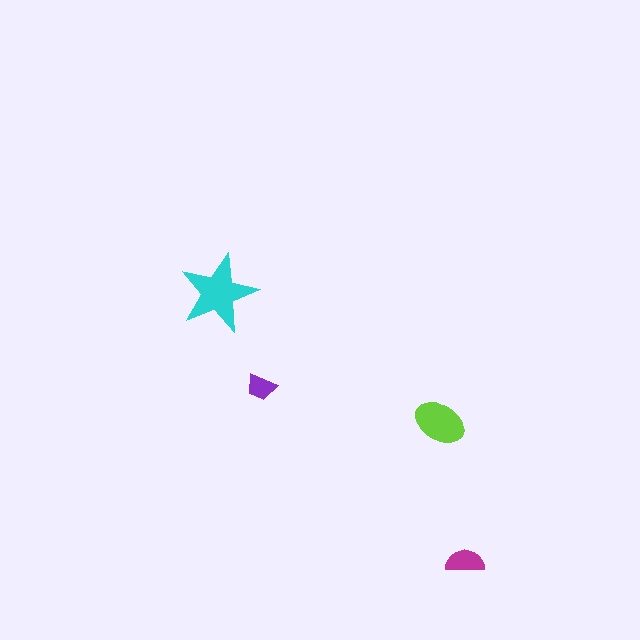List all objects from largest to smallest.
The cyan star, the lime ellipse, the magenta semicircle, the purple trapezoid.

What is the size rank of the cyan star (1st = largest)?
1st.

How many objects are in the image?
There are 4 objects in the image.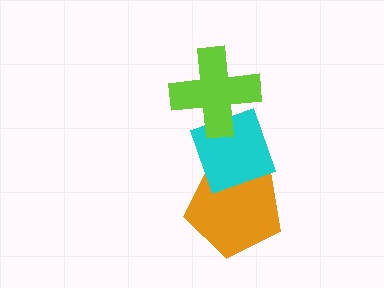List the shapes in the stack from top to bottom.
From top to bottom: the lime cross, the cyan diamond, the orange pentagon.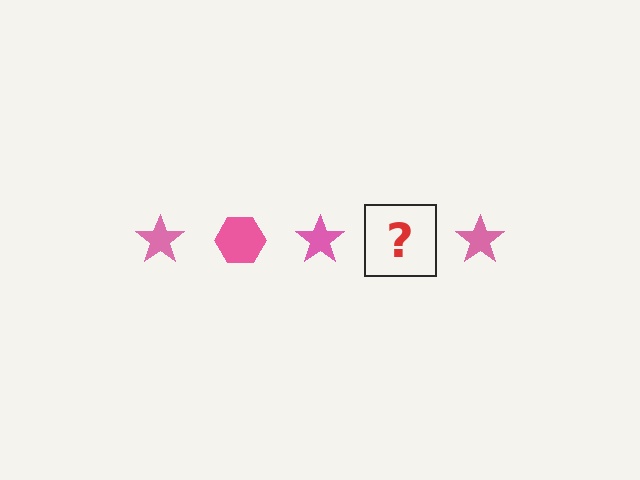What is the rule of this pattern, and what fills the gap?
The rule is that the pattern cycles through star, hexagon shapes in pink. The gap should be filled with a pink hexagon.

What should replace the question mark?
The question mark should be replaced with a pink hexagon.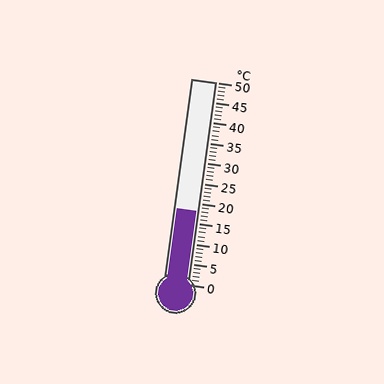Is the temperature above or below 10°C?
The temperature is above 10°C.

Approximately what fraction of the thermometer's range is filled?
The thermometer is filled to approximately 35% of its range.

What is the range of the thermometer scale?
The thermometer scale ranges from 0°C to 50°C.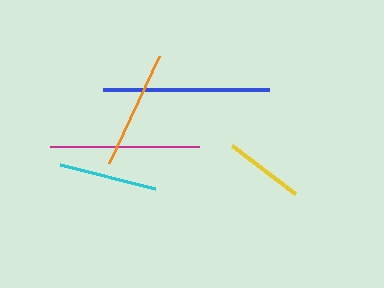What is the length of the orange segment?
The orange segment is approximately 119 pixels long.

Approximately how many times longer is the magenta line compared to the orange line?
The magenta line is approximately 1.2 times the length of the orange line.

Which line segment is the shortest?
The yellow line is the shortest at approximately 78 pixels.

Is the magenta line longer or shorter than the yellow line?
The magenta line is longer than the yellow line.